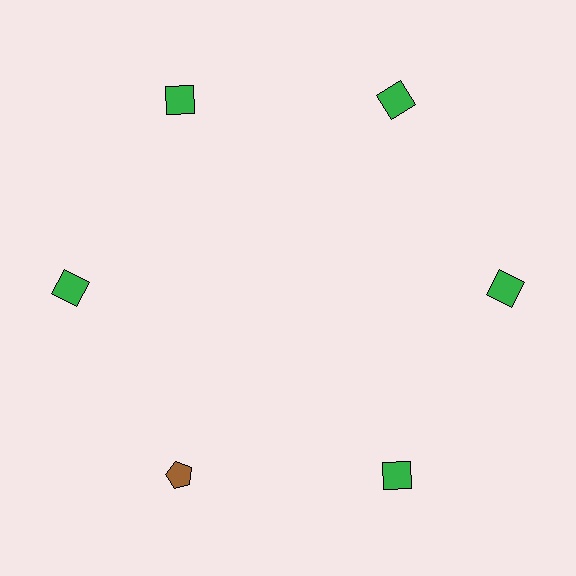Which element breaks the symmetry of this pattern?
The brown pentagon at roughly the 7 o'clock position breaks the symmetry. All other shapes are green squares.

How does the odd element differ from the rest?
It differs in both color (brown instead of green) and shape (pentagon instead of square).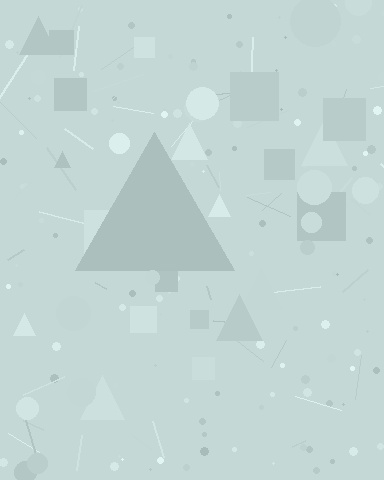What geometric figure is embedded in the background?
A triangle is embedded in the background.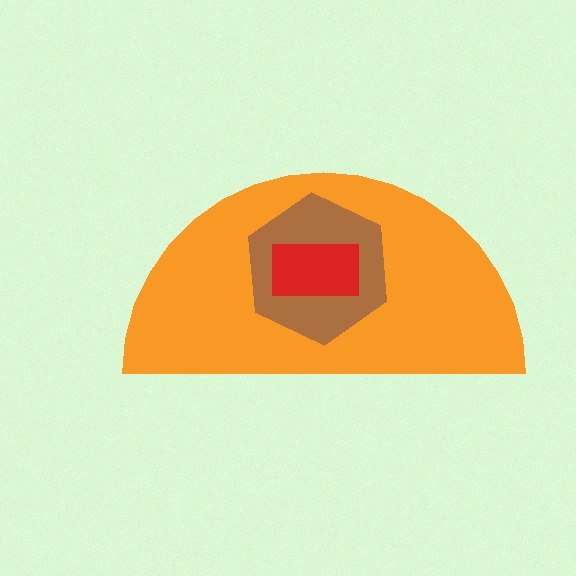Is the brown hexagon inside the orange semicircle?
Yes.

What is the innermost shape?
The red rectangle.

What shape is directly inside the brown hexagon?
The red rectangle.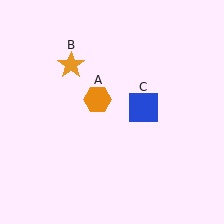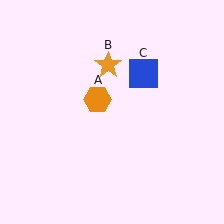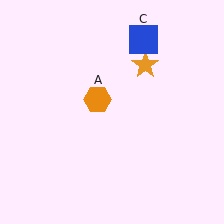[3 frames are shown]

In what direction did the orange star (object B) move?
The orange star (object B) moved right.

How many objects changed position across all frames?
2 objects changed position: orange star (object B), blue square (object C).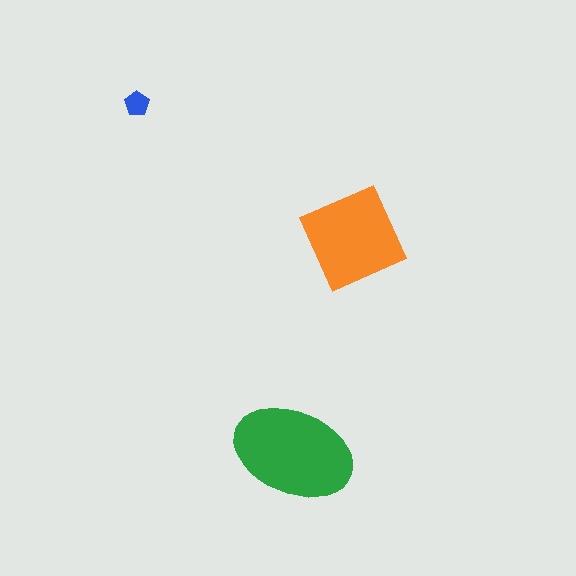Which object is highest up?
The blue pentagon is topmost.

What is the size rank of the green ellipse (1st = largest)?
1st.